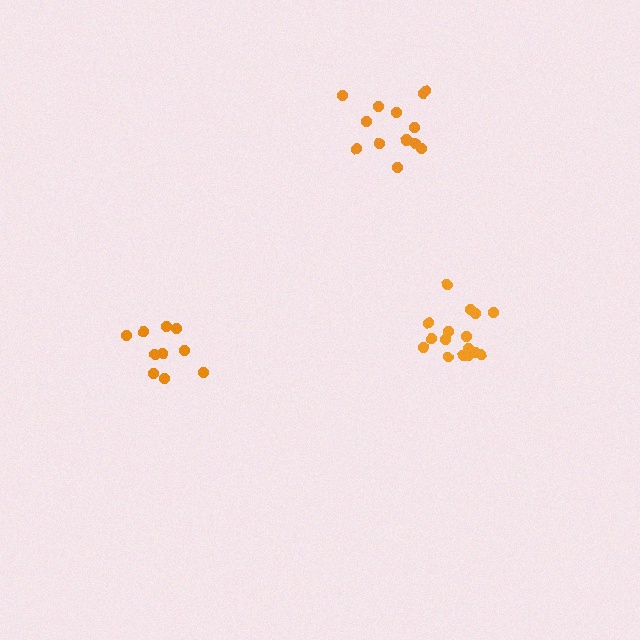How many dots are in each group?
Group 1: 16 dots, Group 2: 14 dots, Group 3: 10 dots (40 total).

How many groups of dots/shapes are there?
There are 3 groups.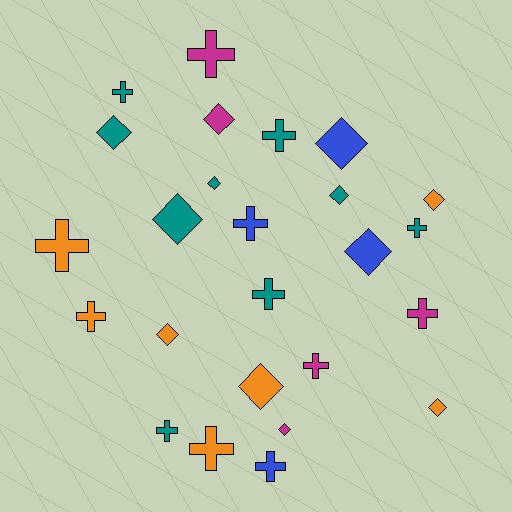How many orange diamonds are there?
There are 4 orange diamonds.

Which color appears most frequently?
Teal, with 9 objects.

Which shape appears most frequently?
Cross, with 13 objects.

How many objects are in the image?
There are 25 objects.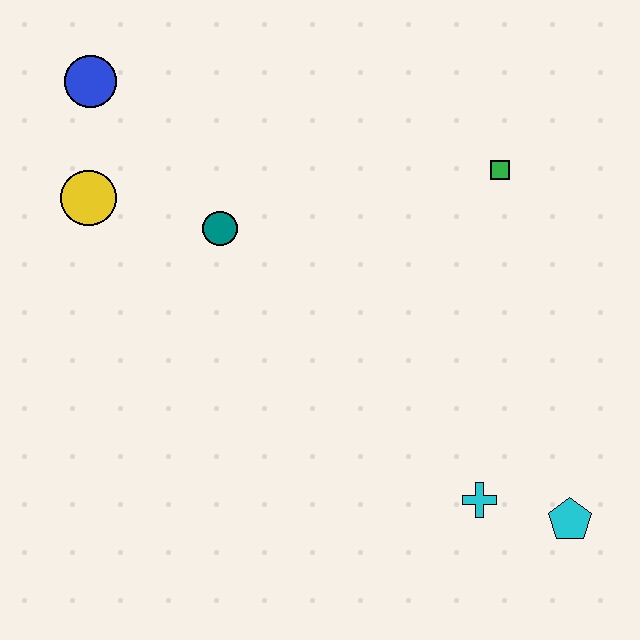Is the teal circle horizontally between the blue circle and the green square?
Yes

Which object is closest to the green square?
The teal circle is closest to the green square.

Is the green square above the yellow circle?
Yes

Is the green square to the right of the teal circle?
Yes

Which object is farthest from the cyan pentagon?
The blue circle is farthest from the cyan pentagon.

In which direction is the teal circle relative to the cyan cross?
The teal circle is above the cyan cross.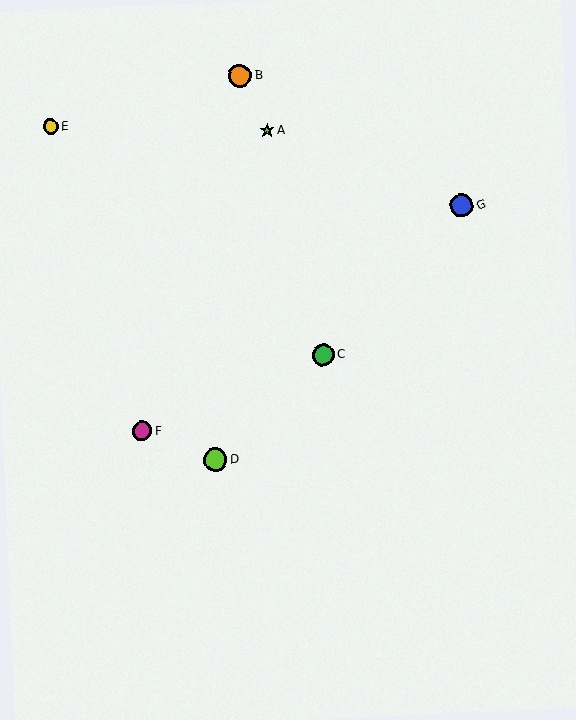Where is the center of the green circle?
The center of the green circle is at (323, 355).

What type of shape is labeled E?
Shape E is a yellow circle.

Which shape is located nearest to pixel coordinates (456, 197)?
The blue circle (labeled G) at (462, 206) is nearest to that location.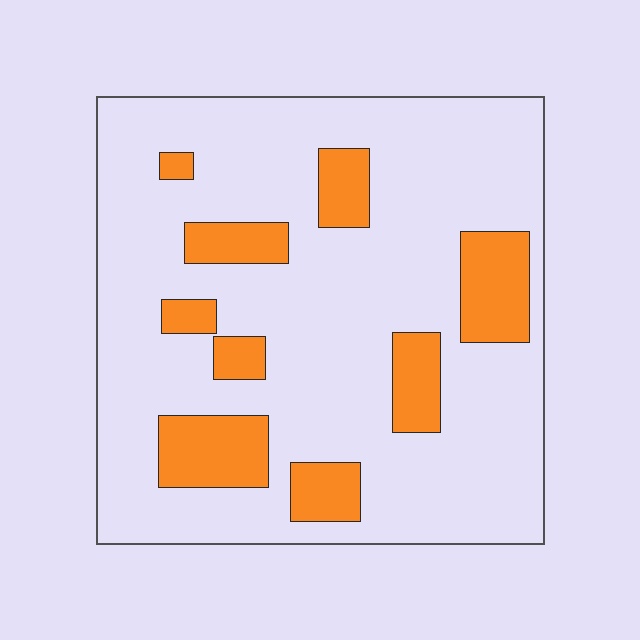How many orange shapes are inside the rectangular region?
9.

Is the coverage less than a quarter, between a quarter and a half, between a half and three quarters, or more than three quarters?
Less than a quarter.